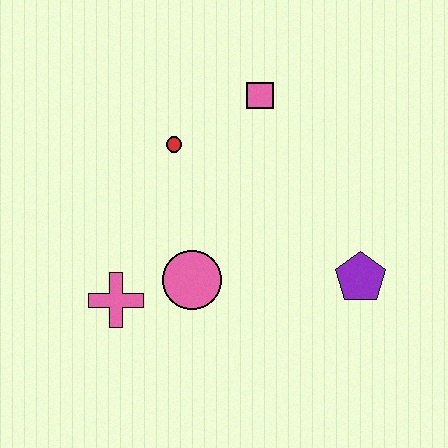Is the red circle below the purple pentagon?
No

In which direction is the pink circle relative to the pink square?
The pink circle is below the pink square.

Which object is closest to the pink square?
The red circle is closest to the pink square.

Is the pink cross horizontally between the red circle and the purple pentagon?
No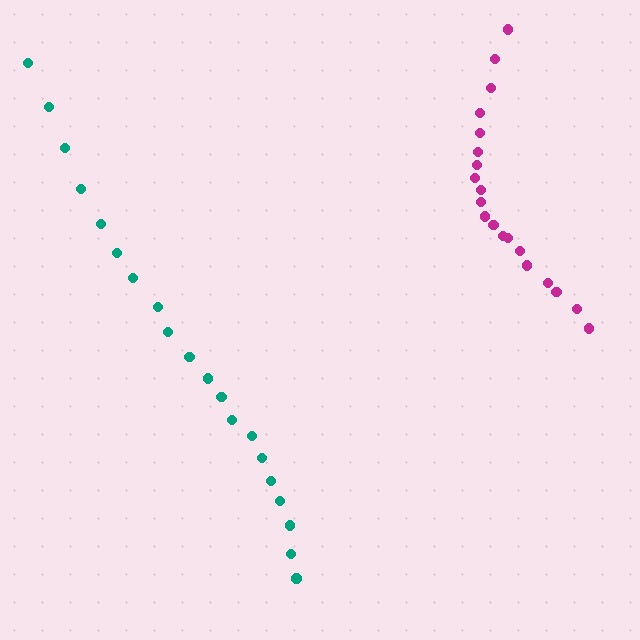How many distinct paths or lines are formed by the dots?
There are 2 distinct paths.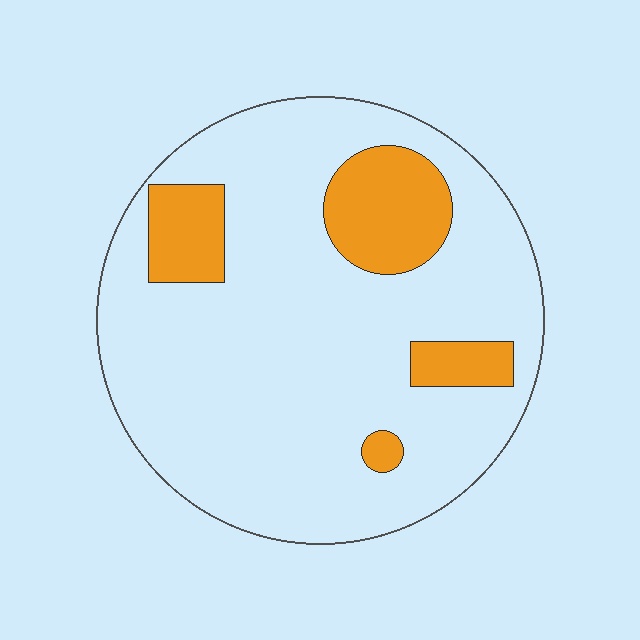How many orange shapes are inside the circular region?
4.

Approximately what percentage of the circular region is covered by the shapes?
Approximately 15%.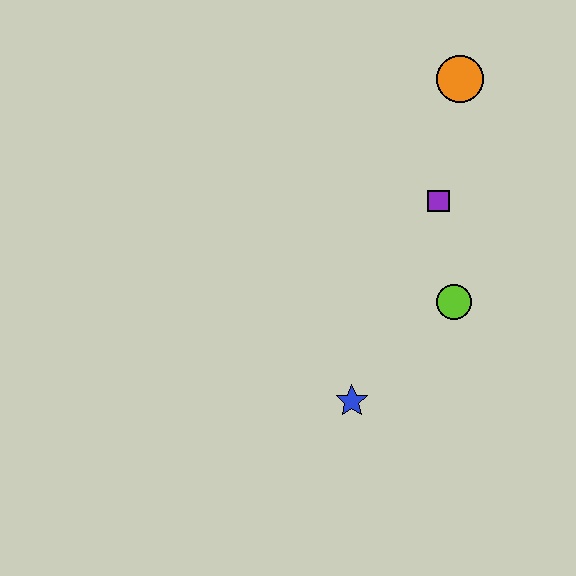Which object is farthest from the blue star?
The orange circle is farthest from the blue star.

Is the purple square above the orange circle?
No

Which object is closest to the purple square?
The lime circle is closest to the purple square.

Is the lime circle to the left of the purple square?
No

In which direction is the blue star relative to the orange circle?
The blue star is below the orange circle.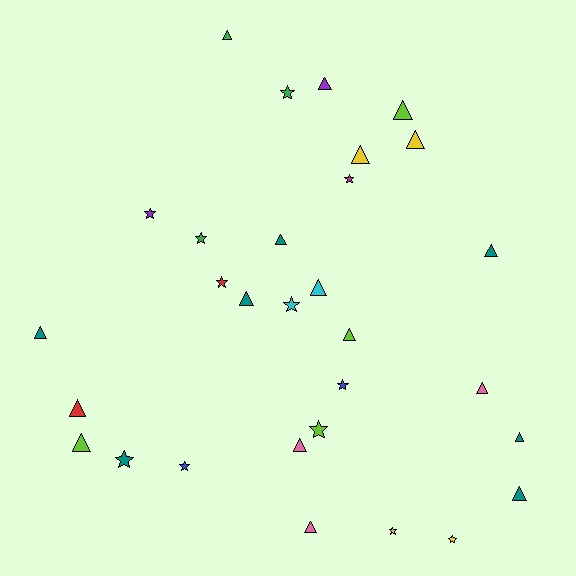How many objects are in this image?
There are 30 objects.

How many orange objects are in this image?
There are no orange objects.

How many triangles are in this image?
There are 18 triangles.